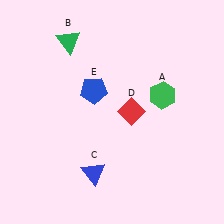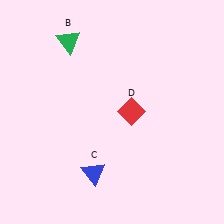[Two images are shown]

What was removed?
The green hexagon (A), the blue pentagon (E) were removed in Image 2.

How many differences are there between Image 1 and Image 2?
There are 2 differences between the two images.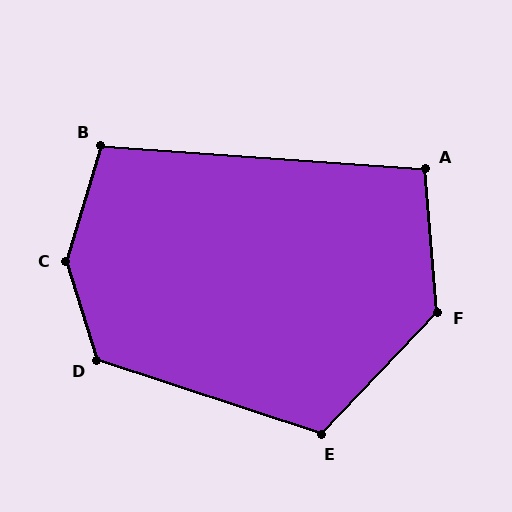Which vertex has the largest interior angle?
C, at approximately 146 degrees.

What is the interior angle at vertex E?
Approximately 115 degrees (obtuse).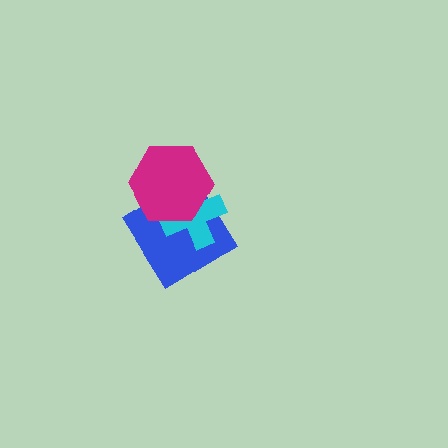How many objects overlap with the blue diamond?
2 objects overlap with the blue diamond.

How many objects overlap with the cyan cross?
2 objects overlap with the cyan cross.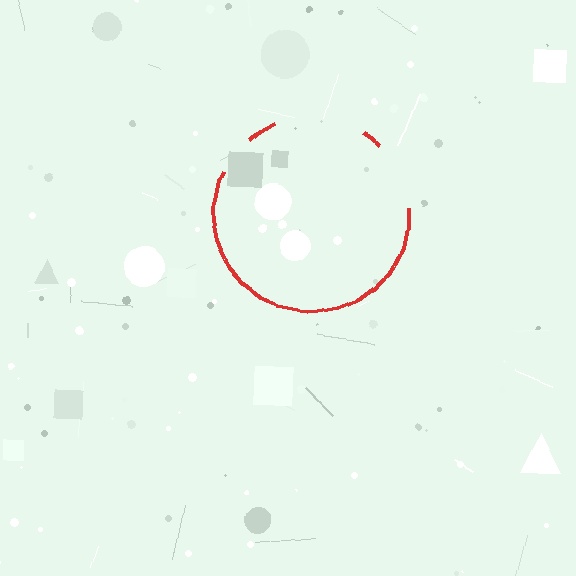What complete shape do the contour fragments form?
The contour fragments form a circle.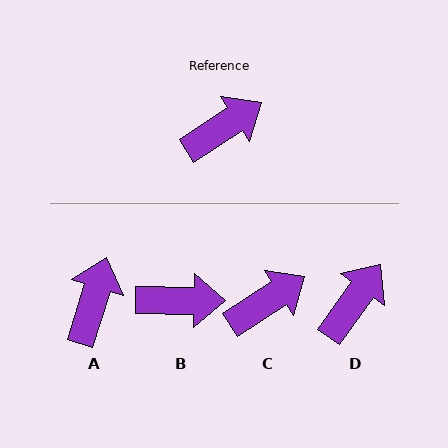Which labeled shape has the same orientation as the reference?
C.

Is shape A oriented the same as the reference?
No, it is off by about 39 degrees.